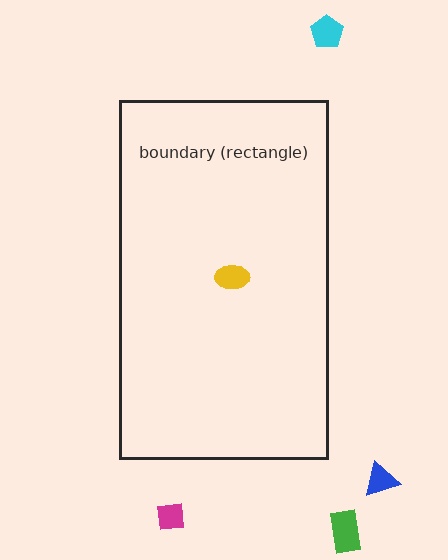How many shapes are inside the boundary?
1 inside, 4 outside.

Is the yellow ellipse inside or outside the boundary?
Inside.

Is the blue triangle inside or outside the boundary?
Outside.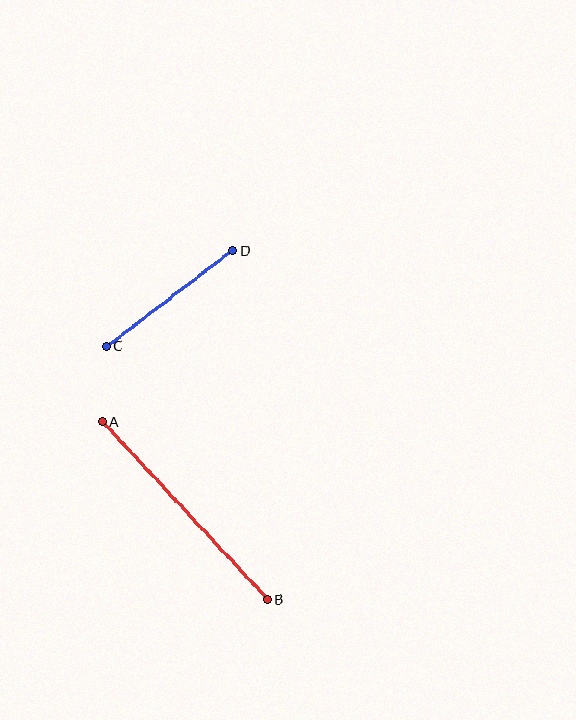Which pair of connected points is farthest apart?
Points A and B are farthest apart.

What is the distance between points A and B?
The distance is approximately 242 pixels.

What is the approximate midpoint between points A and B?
The midpoint is at approximately (185, 511) pixels.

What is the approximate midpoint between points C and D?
The midpoint is at approximately (170, 299) pixels.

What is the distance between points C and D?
The distance is approximately 158 pixels.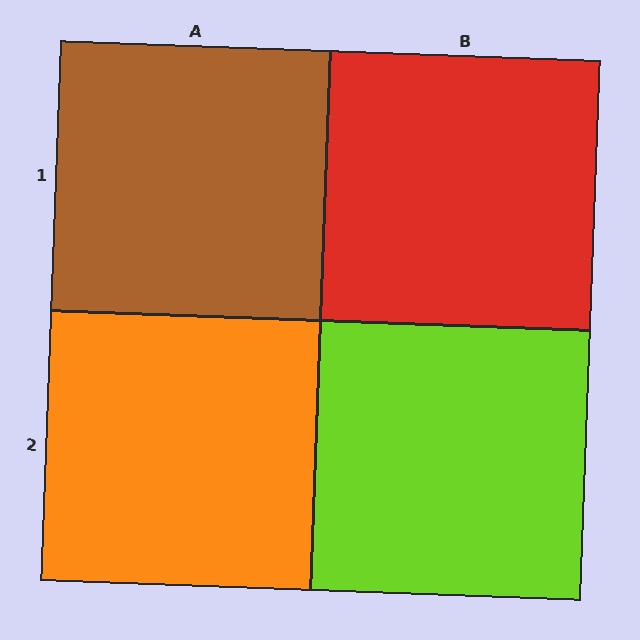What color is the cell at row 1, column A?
Brown.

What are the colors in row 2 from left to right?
Orange, lime.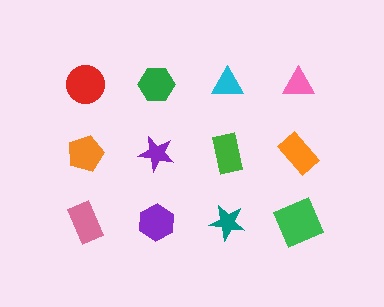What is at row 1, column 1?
A red circle.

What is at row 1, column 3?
A cyan triangle.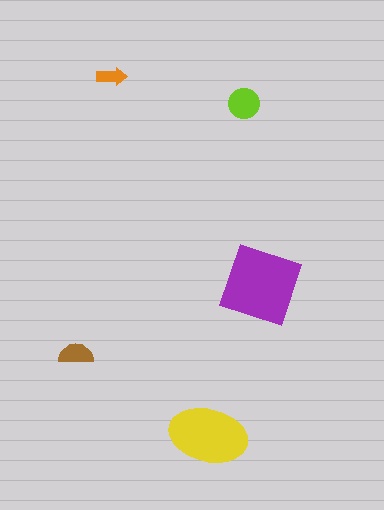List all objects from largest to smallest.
The purple diamond, the yellow ellipse, the lime circle, the brown semicircle, the orange arrow.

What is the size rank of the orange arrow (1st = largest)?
5th.